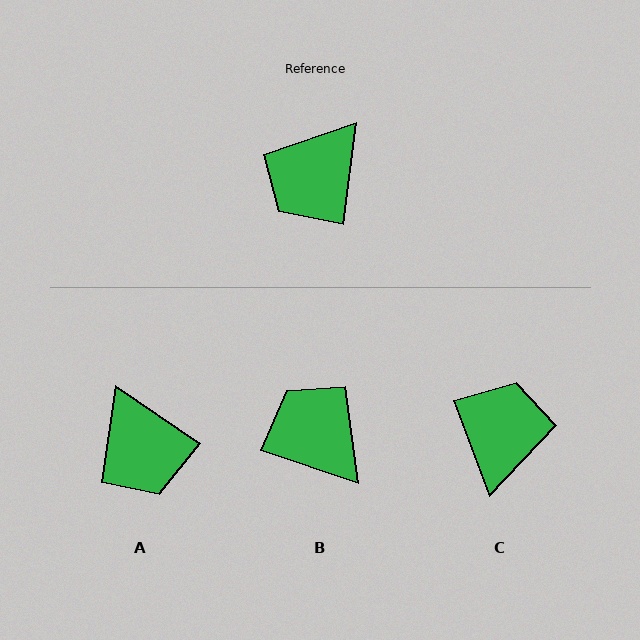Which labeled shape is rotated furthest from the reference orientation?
C, about 152 degrees away.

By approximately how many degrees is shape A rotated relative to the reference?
Approximately 63 degrees counter-clockwise.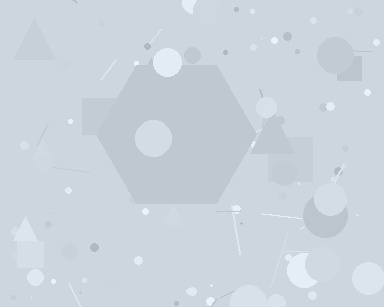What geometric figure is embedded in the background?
A hexagon is embedded in the background.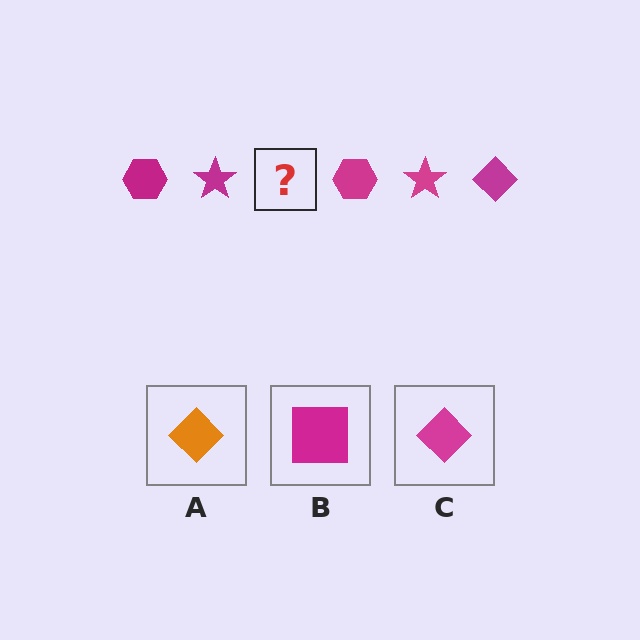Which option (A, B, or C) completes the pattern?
C.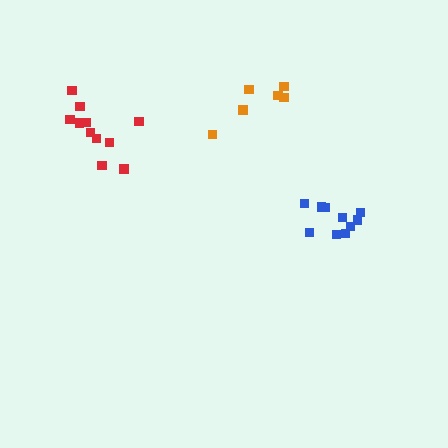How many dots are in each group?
Group 1: 11 dots, Group 2: 10 dots, Group 3: 6 dots (27 total).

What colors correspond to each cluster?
The clusters are colored: red, blue, orange.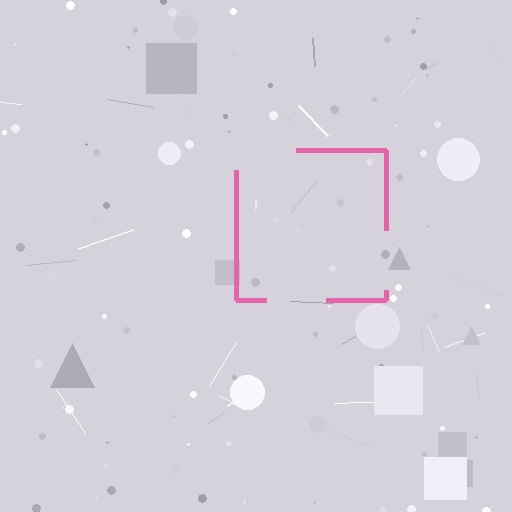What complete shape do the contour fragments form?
The contour fragments form a square.